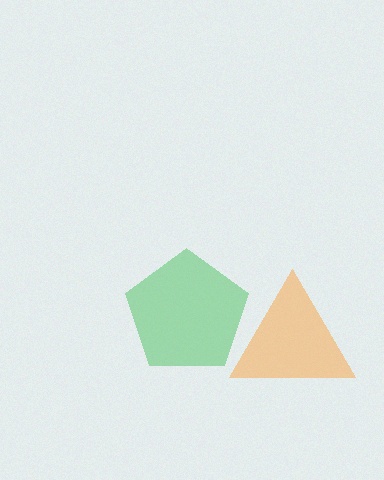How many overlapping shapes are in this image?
There are 2 overlapping shapes in the image.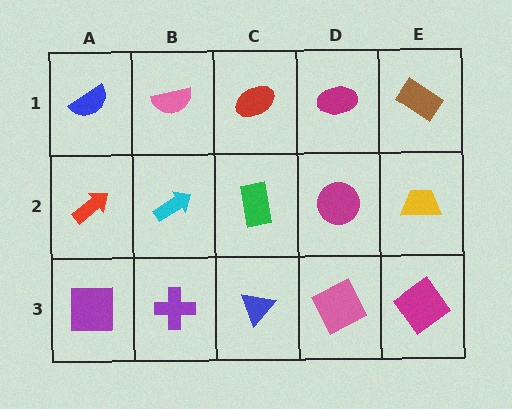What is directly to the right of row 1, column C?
A magenta ellipse.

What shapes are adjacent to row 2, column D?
A magenta ellipse (row 1, column D), a pink square (row 3, column D), a green rectangle (row 2, column C), a yellow trapezoid (row 2, column E).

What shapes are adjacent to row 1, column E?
A yellow trapezoid (row 2, column E), a magenta ellipse (row 1, column D).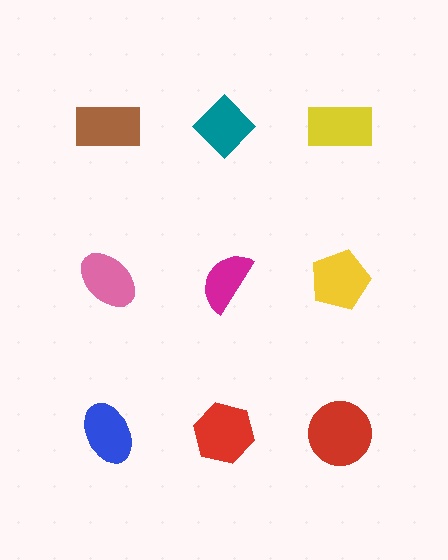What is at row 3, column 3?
A red circle.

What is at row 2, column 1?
A pink ellipse.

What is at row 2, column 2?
A magenta semicircle.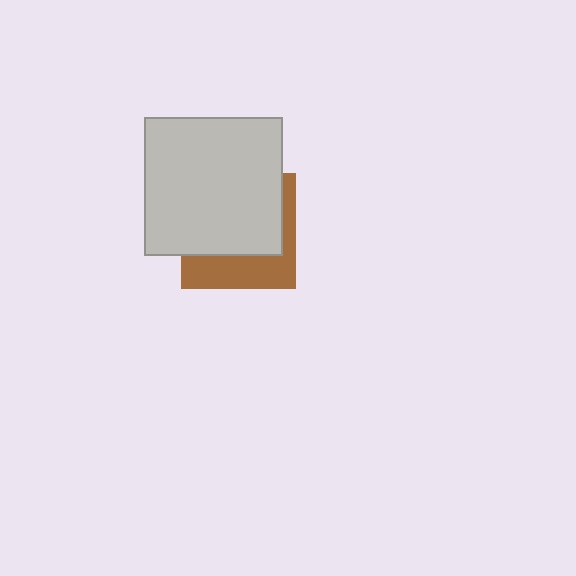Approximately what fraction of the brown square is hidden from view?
Roughly 63% of the brown square is hidden behind the light gray square.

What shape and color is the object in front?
The object in front is a light gray square.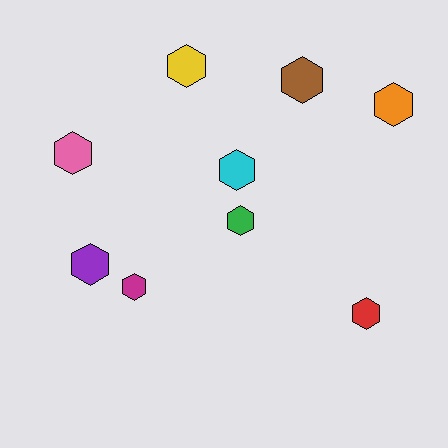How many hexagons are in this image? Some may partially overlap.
There are 9 hexagons.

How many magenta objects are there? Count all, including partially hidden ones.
There is 1 magenta object.